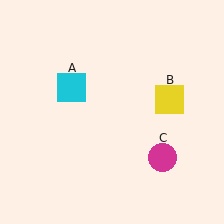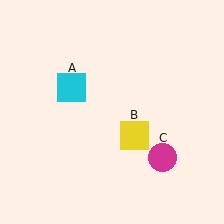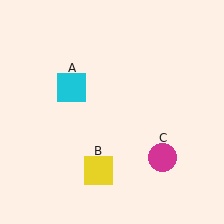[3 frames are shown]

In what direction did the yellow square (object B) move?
The yellow square (object B) moved down and to the left.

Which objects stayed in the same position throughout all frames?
Cyan square (object A) and magenta circle (object C) remained stationary.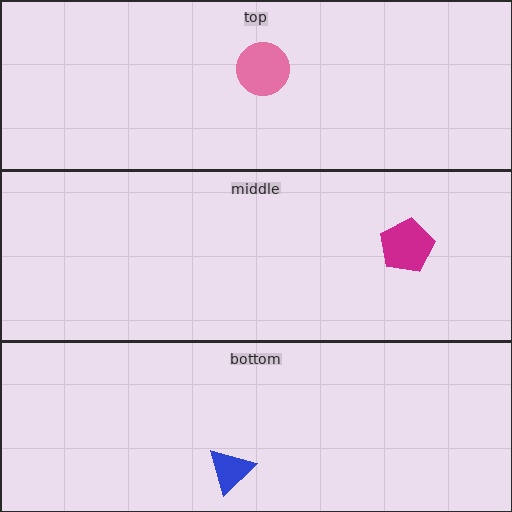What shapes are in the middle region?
The magenta pentagon.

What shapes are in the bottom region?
The blue triangle.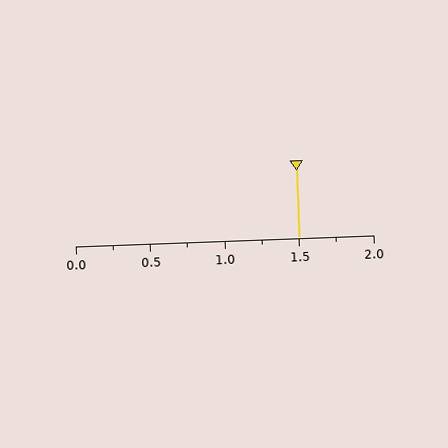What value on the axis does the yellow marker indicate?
The marker indicates approximately 1.5.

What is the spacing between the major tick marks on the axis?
The major ticks are spaced 0.5 apart.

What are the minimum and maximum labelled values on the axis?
The axis runs from 0.0 to 2.0.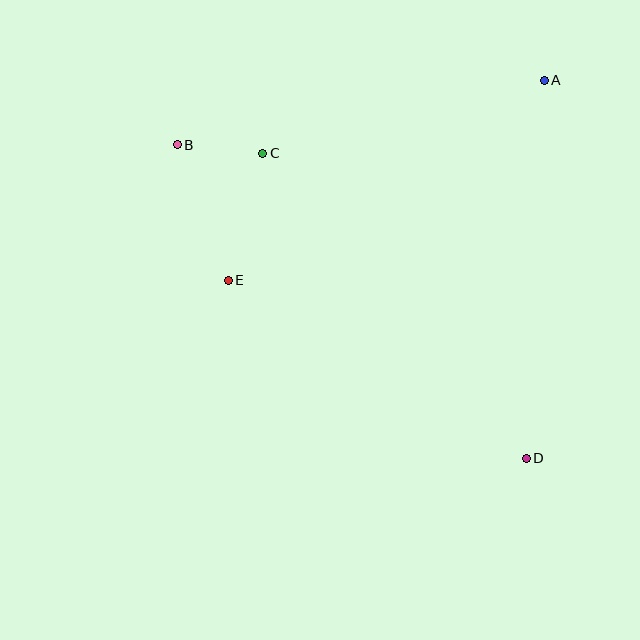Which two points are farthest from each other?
Points B and D are farthest from each other.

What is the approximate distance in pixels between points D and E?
The distance between D and E is approximately 347 pixels.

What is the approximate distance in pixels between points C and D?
The distance between C and D is approximately 403 pixels.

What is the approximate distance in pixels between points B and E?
The distance between B and E is approximately 144 pixels.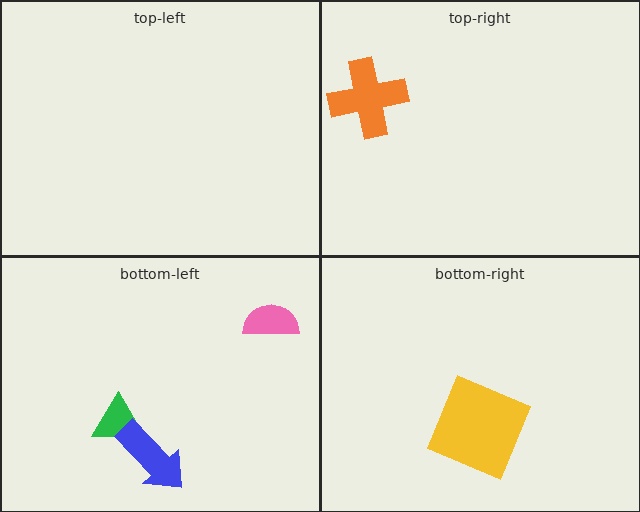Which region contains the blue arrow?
The bottom-left region.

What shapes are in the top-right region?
The orange cross.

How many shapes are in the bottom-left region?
3.